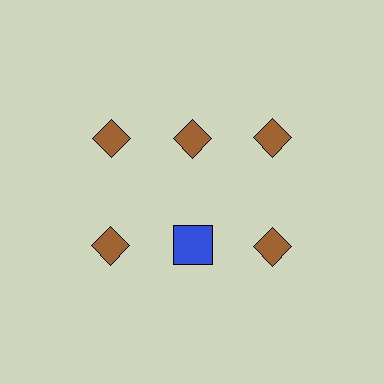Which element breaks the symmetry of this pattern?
The blue square in the second row, second from left column breaks the symmetry. All other shapes are brown diamonds.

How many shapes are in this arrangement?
There are 6 shapes arranged in a grid pattern.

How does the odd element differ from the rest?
It differs in both color (blue instead of brown) and shape (square instead of diamond).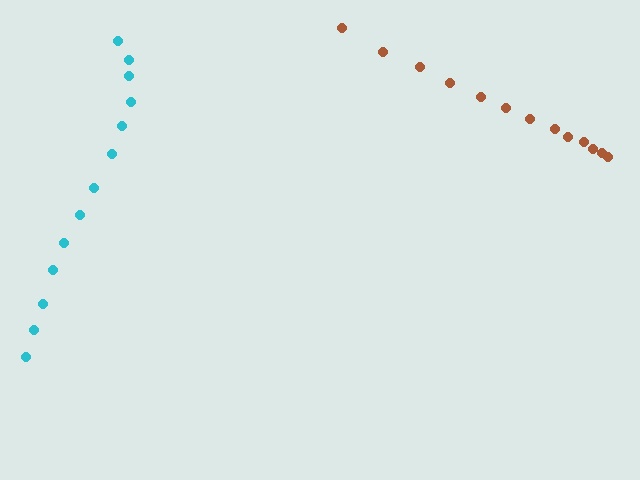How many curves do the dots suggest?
There are 2 distinct paths.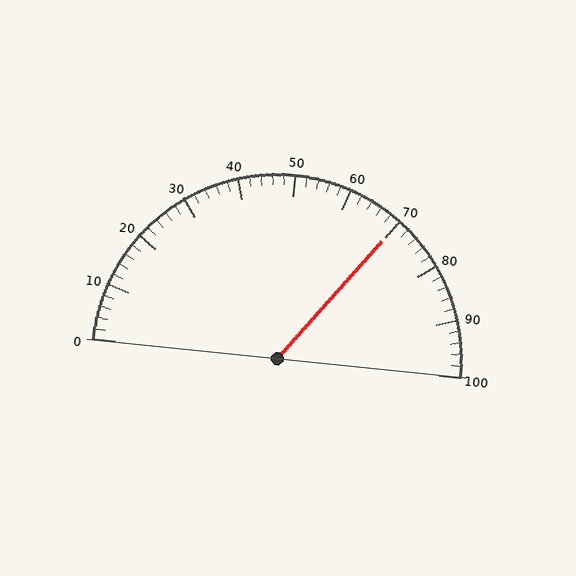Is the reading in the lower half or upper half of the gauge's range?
The reading is in the upper half of the range (0 to 100).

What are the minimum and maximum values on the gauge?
The gauge ranges from 0 to 100.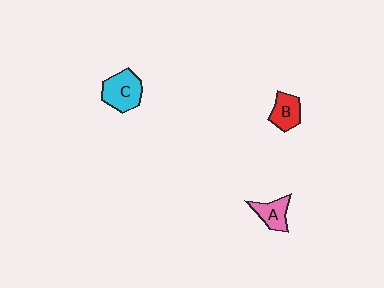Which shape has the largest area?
Shape C (cyan).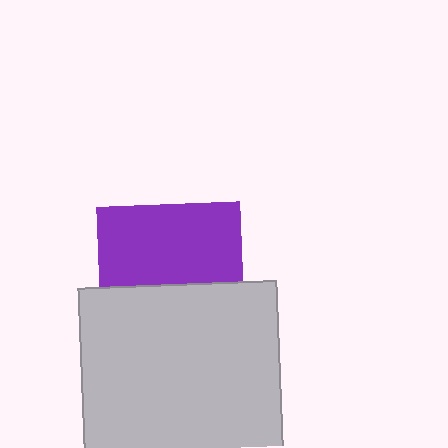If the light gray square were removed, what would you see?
You would see the complete purple square.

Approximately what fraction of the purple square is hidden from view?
Roughly 44% of the purple square is hidden behind the light gray square.